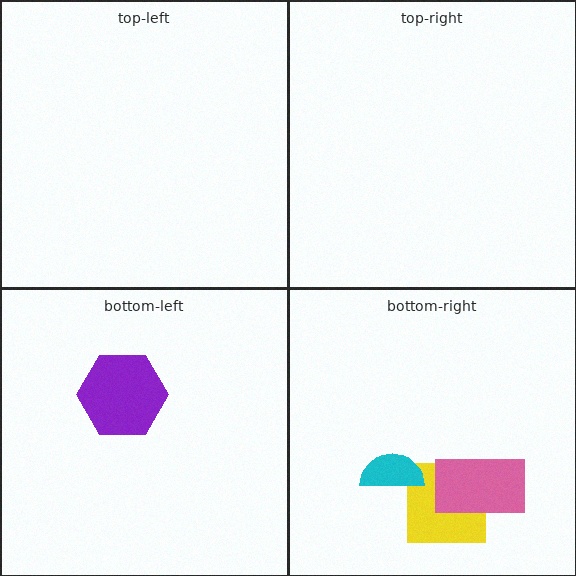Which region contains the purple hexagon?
The bottom-left region.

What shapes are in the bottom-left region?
The purple hexagon.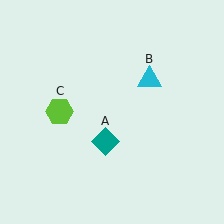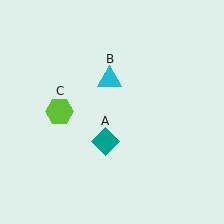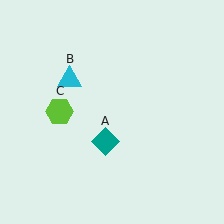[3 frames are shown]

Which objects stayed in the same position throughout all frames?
Teal diamond (object A) and lime hexagon (object C) remained stationary.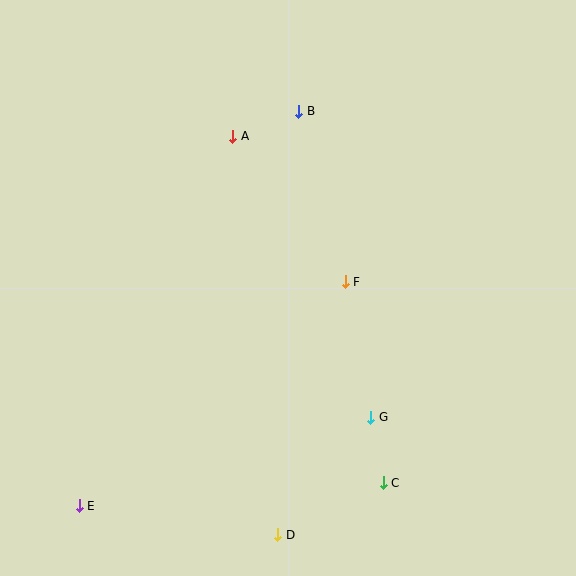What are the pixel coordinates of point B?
Point B is at (299, 111).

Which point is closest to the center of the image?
Point F at (345, 282) is closest to the center.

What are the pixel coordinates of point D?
Point D is at (278, 535).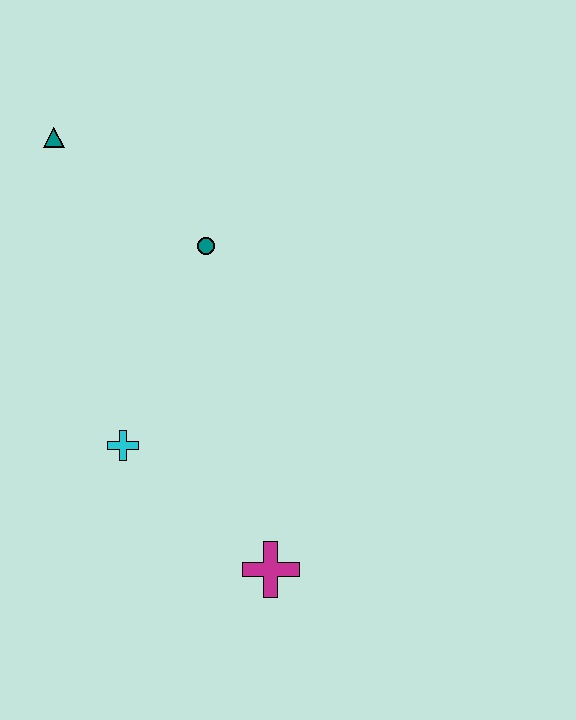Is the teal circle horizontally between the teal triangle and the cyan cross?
No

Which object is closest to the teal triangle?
The teal circle is closest to the teal triangle.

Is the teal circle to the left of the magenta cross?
Yes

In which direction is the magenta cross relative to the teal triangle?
The magenta cross is below the teal triangle.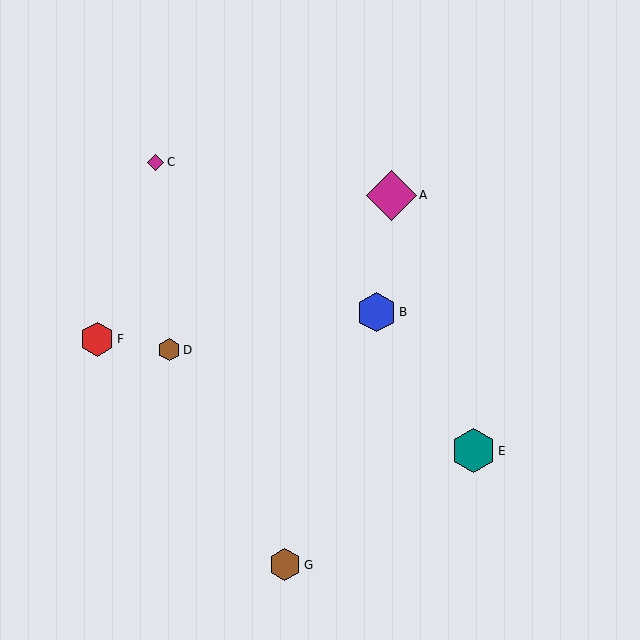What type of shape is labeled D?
Shape D is a brown hexagon.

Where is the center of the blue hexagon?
The center of the blue hexagon is at (377, 312).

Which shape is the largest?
The magenta diamond (labeled A) is the largest.